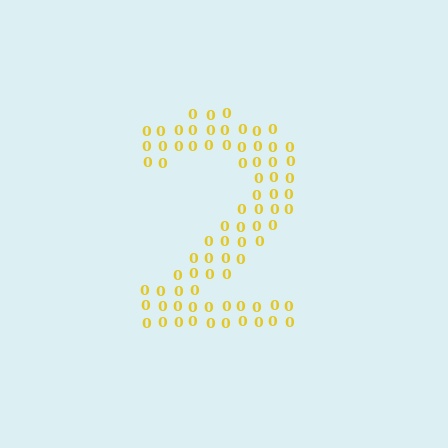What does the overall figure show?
The overall figure shows the digit 2.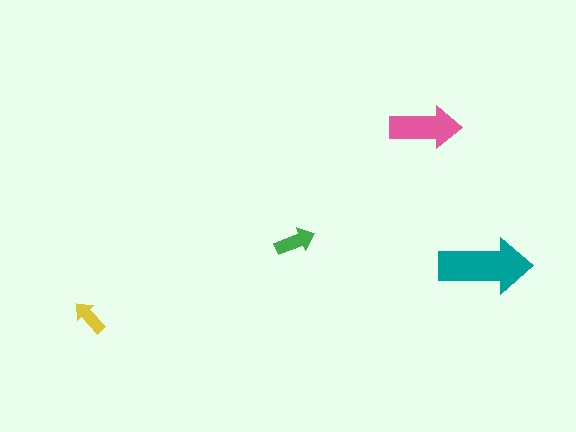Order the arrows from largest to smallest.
the teal one, the pink one, the green one, the yellow one.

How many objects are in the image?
There are 4 objects in the image.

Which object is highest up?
The pink arrow is topmost.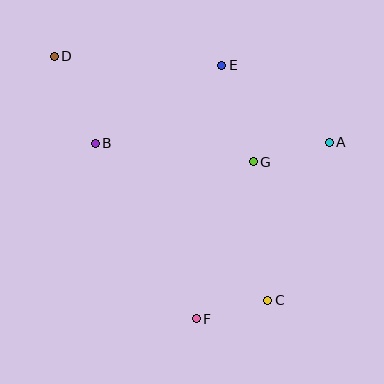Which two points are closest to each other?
Points C and F are closest to each other.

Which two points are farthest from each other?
Points C and D are farthest from each other.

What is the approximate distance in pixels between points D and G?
The distance between D and G is approximately 225 pixels.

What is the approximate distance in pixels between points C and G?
The distance between C and G is approximately 139 pixels.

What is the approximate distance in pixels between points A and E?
The distance between A and E is approximately 132 pixels.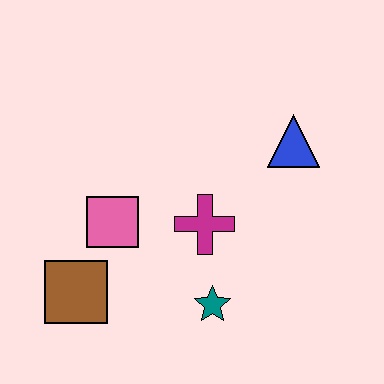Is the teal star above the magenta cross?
No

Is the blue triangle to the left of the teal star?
No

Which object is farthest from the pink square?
The blue triangle is farthest from the pink square.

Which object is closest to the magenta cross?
The teal star is closest to the magenta cross.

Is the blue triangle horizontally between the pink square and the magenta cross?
No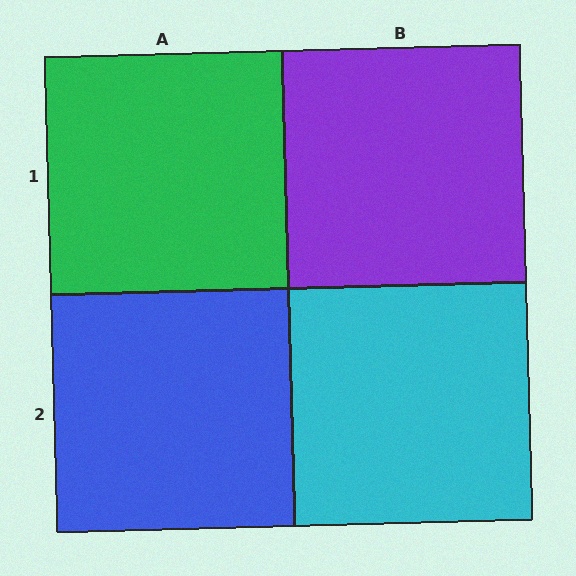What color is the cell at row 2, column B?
Cyan.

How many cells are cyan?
1 cell is cyan.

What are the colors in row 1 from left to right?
Green, purple.